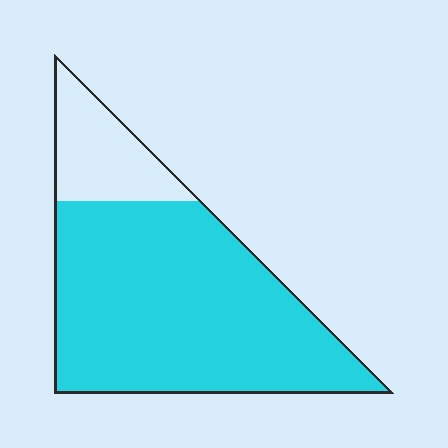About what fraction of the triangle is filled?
About four fifths (4/5).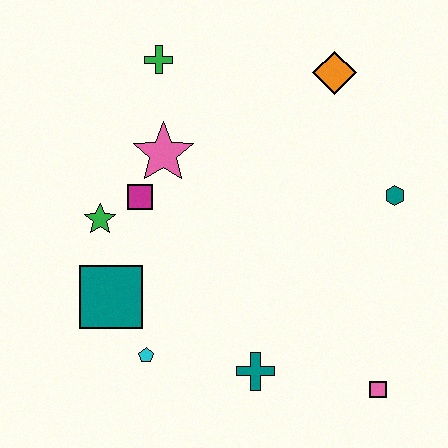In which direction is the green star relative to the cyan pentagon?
The green star is above the cyan pentagon.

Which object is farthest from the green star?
The pink square is farthest from the green star.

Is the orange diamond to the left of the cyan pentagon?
No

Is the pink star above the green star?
Yes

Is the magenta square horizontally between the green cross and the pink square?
No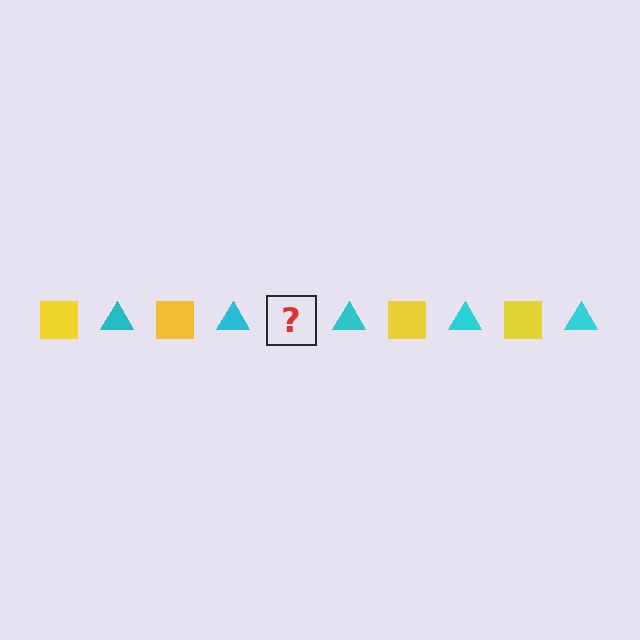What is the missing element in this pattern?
The missing element is a yellow square.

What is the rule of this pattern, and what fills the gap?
The rule is that the pattern alternates between yellow square and cyan triangle. The gap should be filled with a yellow square.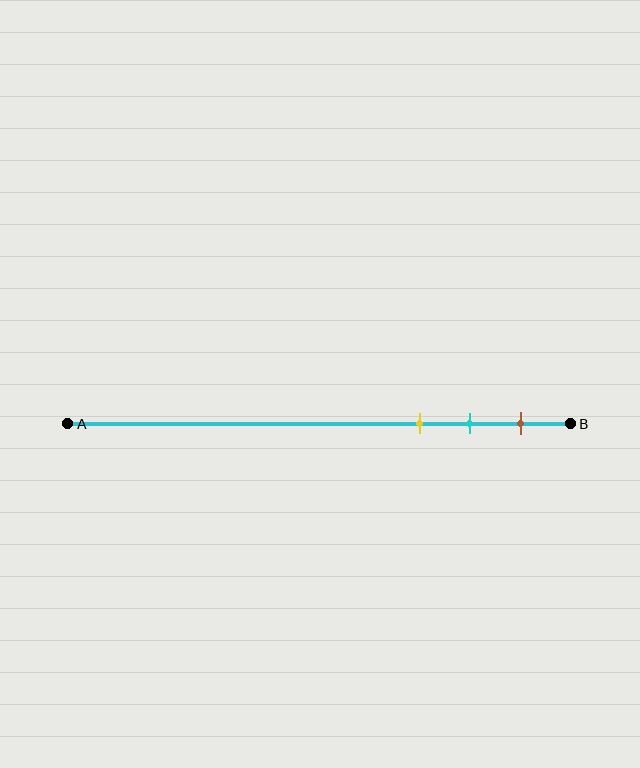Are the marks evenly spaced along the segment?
Yes, the marks are approximately evenly spaced.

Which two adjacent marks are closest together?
The cyan and brown marks are the closest adjacent pair.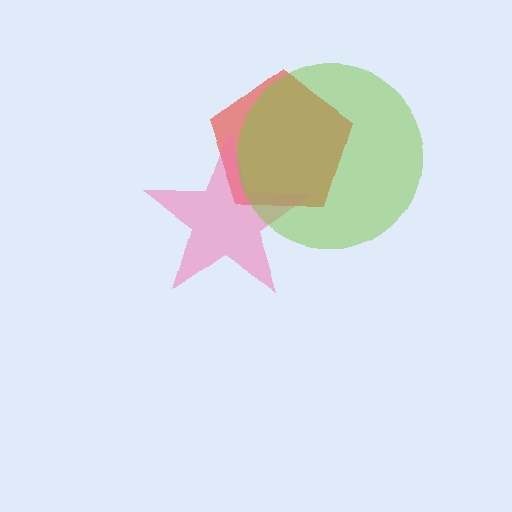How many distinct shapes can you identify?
There are 3 distinct shapes: a red pentagon, a pink star, a lime circle.